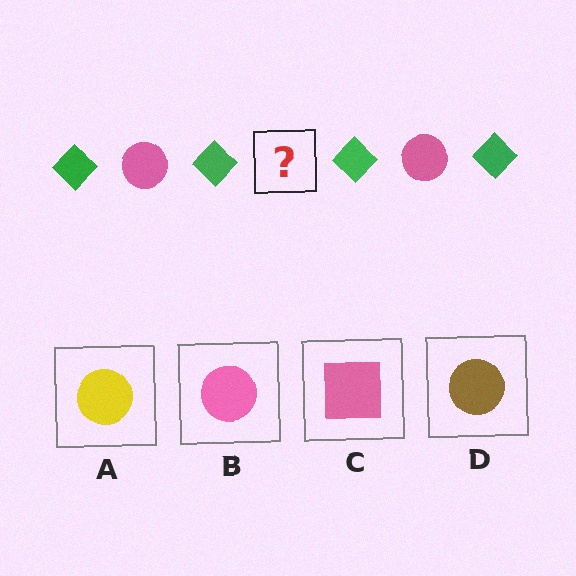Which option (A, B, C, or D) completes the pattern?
B.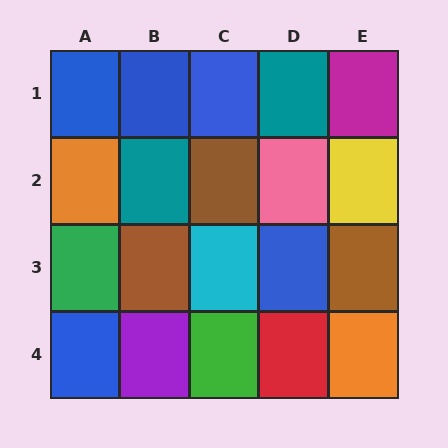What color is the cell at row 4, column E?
Orange.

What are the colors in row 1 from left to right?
Blue, blue, blue, teal, magenta.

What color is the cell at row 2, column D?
Pink.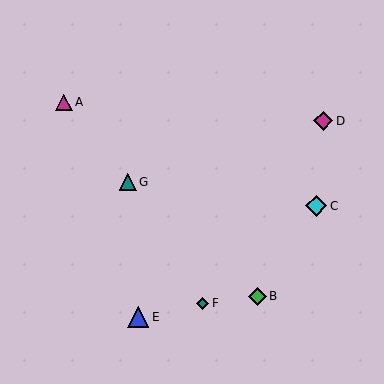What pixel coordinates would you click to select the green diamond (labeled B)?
Click at (257, 296) to select the green diamond B.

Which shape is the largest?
The blue triangle (labeled E) is the largest.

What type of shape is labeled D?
Shape D is a magenta diamond.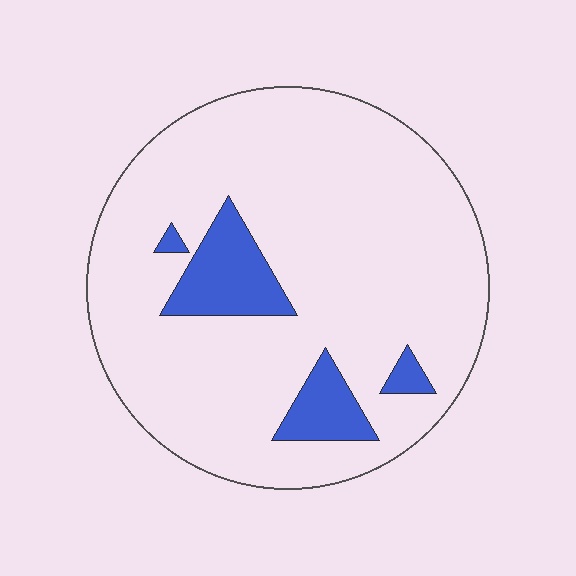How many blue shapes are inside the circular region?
4.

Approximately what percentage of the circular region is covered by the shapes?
Approximately 10%.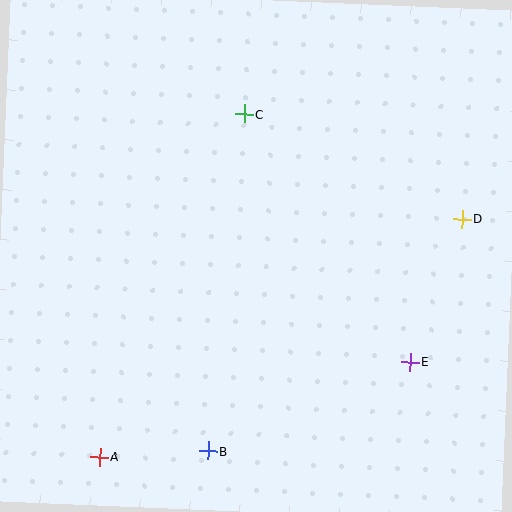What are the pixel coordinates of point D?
Point D is at (462, 219).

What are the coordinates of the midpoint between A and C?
The midpoint between A and C is at (172, 285).